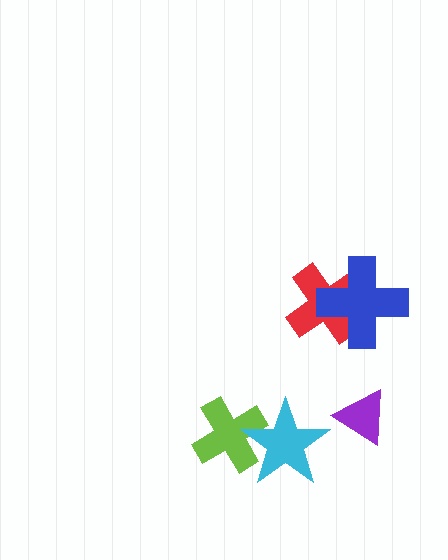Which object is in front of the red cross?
The blue cross is in front of the red cross.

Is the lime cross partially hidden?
Yes, it is partially covered by another shape.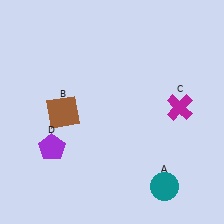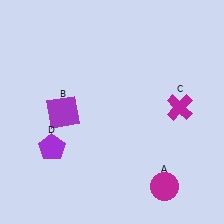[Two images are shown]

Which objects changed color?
A changed from teal to magenta. B changed from brown to purple.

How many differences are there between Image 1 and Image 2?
There are 2 differences between the two images.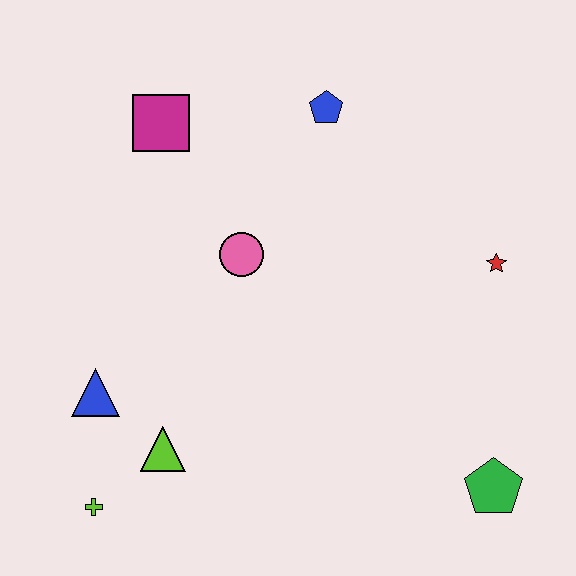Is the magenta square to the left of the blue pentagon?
Yes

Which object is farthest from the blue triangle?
The red star is farthest from the blue triangle.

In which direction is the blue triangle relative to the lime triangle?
The blue triangle is to the left of the lime triangle.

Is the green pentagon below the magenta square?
Yes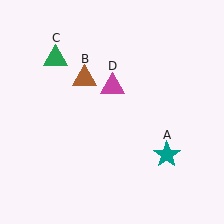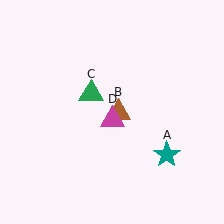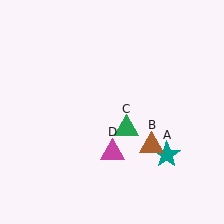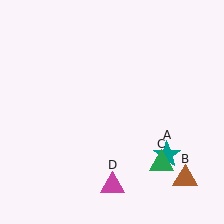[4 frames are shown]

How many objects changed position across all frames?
3 objects changed position: brown triangle (object B), green triangle (object C), magenta triangle (object D).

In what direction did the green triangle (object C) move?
The green triangle (object C) moved down and to the right.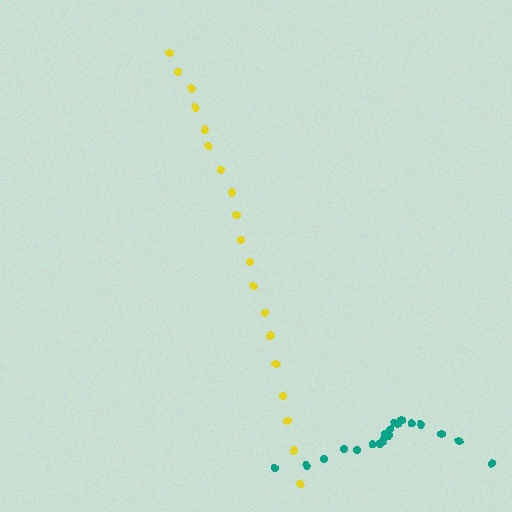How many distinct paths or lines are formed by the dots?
There are 2 distinct paths.